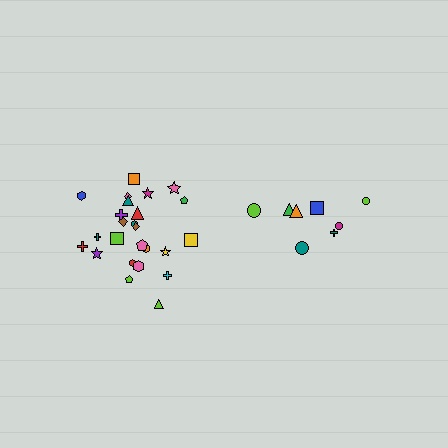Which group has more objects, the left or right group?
The left group.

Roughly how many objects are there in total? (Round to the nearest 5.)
Roughly 35 objects in total.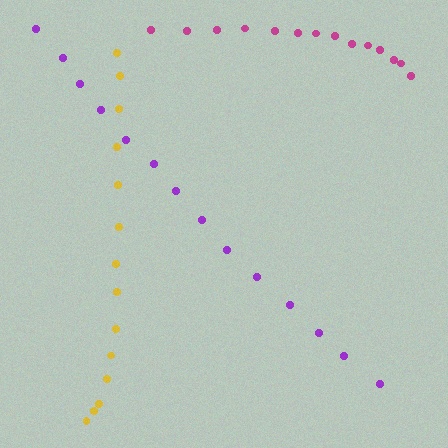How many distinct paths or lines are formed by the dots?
There are 3 distinct paths.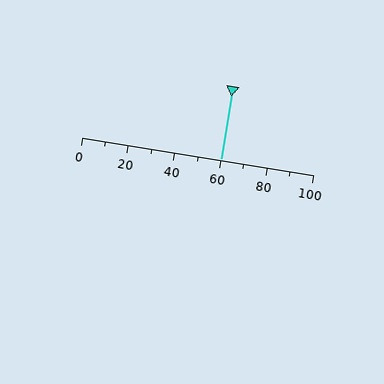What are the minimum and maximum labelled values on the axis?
The axis runs from 0 to 100.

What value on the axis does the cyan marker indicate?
The marker indicates approximately 60.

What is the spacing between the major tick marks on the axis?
The major ticks are spaced 20 apart.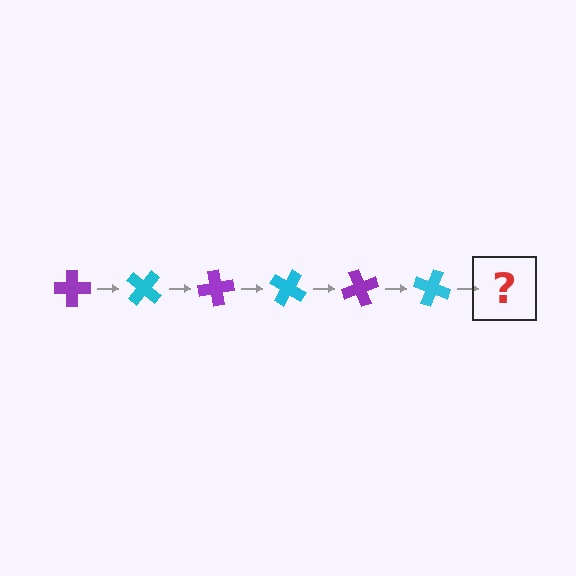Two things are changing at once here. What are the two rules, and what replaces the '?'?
The two rules are that it rotates 40 degrees each step and the color cycles through purple and cyan. The '?' should be a purple cross, rotated 240 degrees from the start.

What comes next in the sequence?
The next element should be a purple cross, rotated 240 degrees from the start.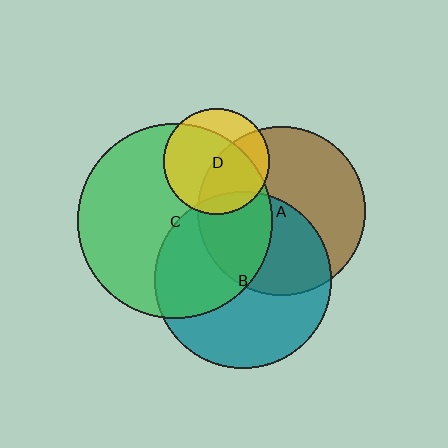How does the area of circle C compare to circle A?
Approximately 1.3 times.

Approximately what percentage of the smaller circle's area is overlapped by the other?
Approximately 45%.